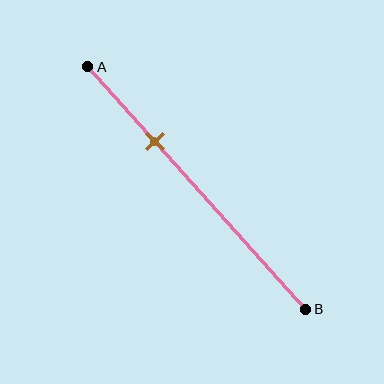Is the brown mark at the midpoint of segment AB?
No, the mark is at about 30% from A, not at the 50% midpoint.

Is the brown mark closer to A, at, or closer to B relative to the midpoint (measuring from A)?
The brown mark is closer to point A than the midpoint of segment AB.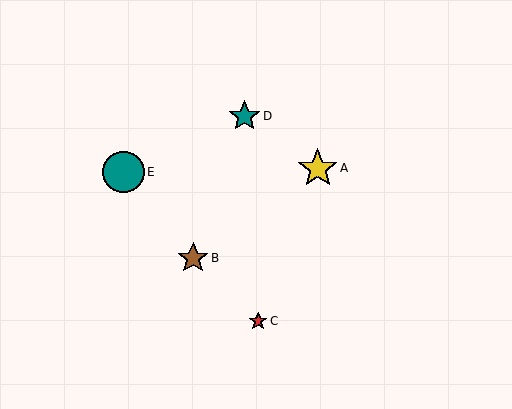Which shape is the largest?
The teal circle (labeled E) is the largest.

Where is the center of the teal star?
The center of the teal star is at (244, 116).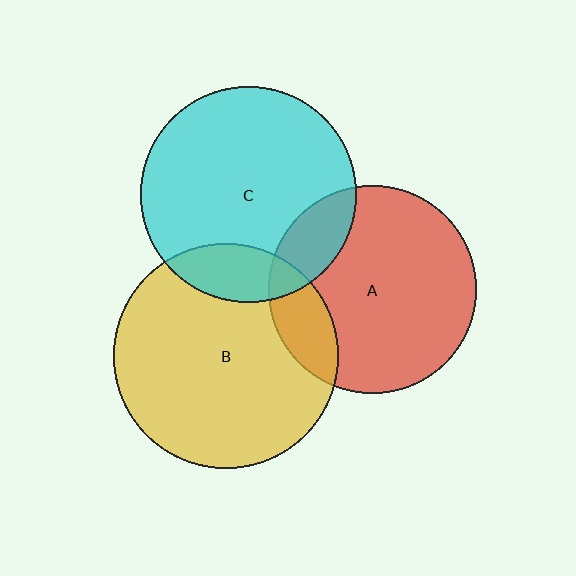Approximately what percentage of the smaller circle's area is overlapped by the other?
Approximately 15%.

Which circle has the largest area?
Circle B (yellow).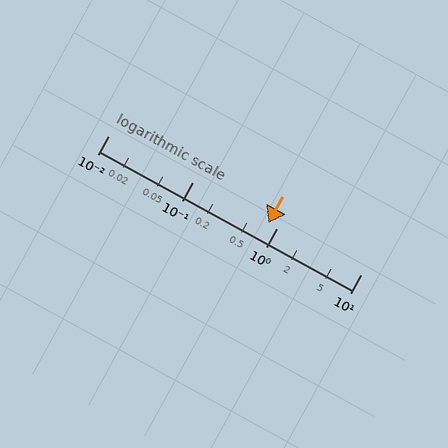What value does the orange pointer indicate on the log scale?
The pointer indicates approximately 0.8.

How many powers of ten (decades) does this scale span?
The scale spans 3 decades, from 0.01 to 10.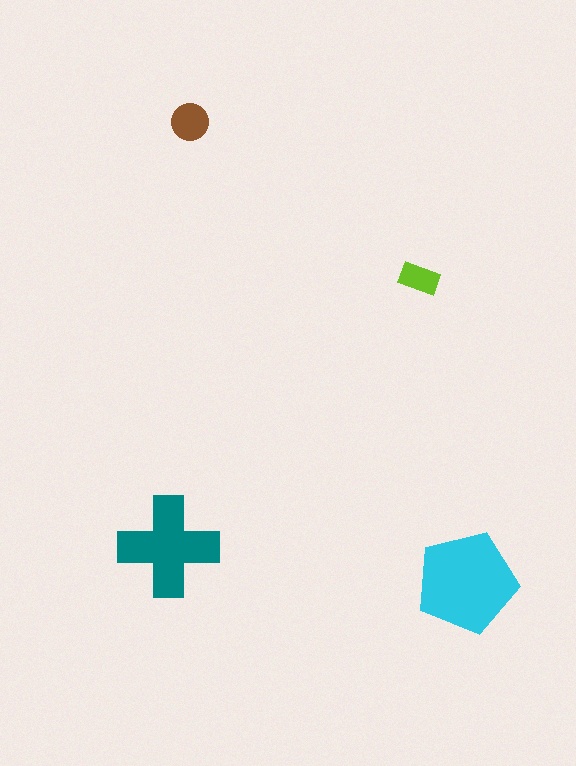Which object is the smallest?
The lime rectangle.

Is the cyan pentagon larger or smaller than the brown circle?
Larger.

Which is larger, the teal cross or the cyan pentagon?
The cyan pentagon.